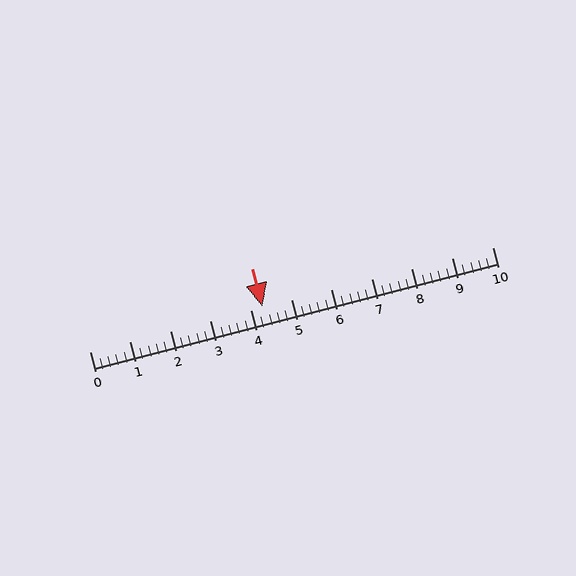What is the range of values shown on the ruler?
The ruler shows values from 0 to 10.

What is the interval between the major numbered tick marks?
The major tick marks are spaced 1 units apart.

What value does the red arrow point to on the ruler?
The red arrow points to approximately 4.3.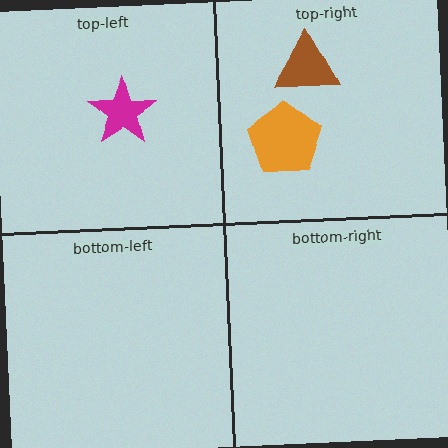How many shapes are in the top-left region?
1.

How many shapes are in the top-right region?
2.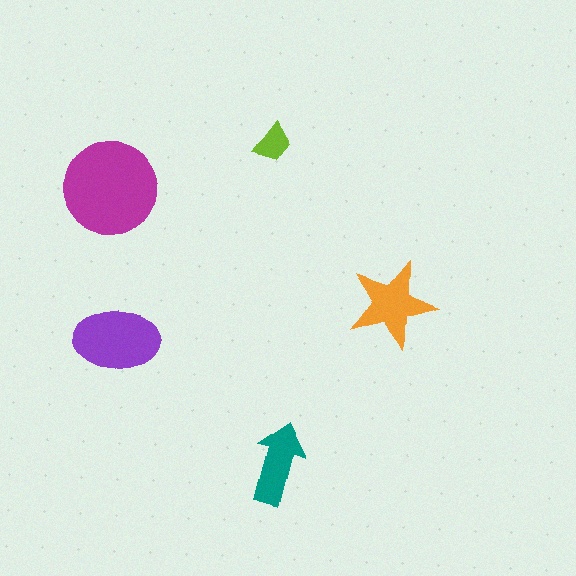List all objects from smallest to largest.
The lime trapezoid, the teal arrow, the orange star, the purple ellipse, the magenta circle.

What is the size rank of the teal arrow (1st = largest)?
4th.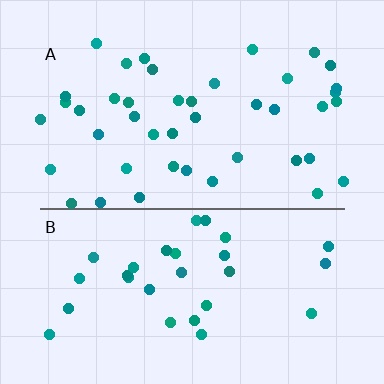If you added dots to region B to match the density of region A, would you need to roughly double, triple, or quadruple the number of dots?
Approximately double.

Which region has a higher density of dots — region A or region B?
A (the top).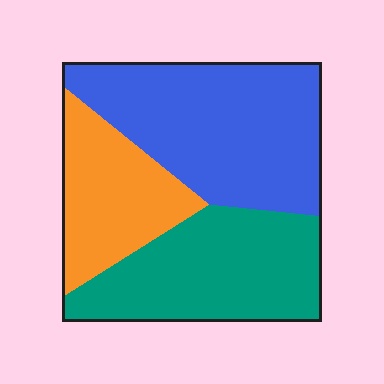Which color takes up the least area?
Orange, at roughly 25%.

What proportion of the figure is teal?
Teal takes up between a third and a half of the figure.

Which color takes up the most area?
Blue, at roughly 45%.